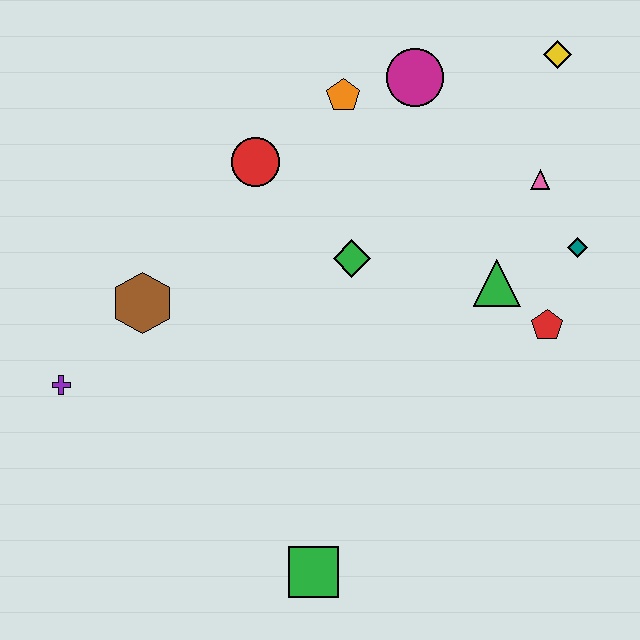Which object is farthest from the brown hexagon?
The yellow diamond is farthest from the brown hexagon.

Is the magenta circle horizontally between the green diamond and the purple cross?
No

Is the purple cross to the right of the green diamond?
No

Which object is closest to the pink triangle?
The teal diamond is closest to the pink triangle.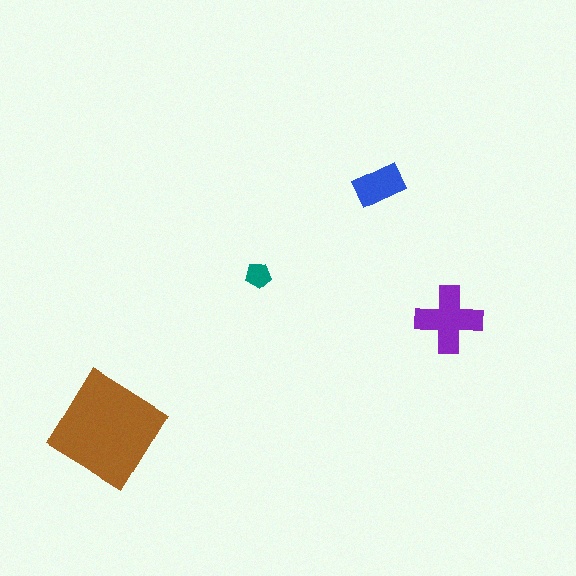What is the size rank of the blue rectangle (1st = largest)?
3rd.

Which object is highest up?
The blue rectangle is topmost.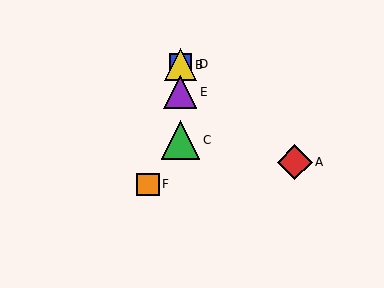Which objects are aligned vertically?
Objects B, C, D, E are aligned vertically.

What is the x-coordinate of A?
Object A is at x≈295.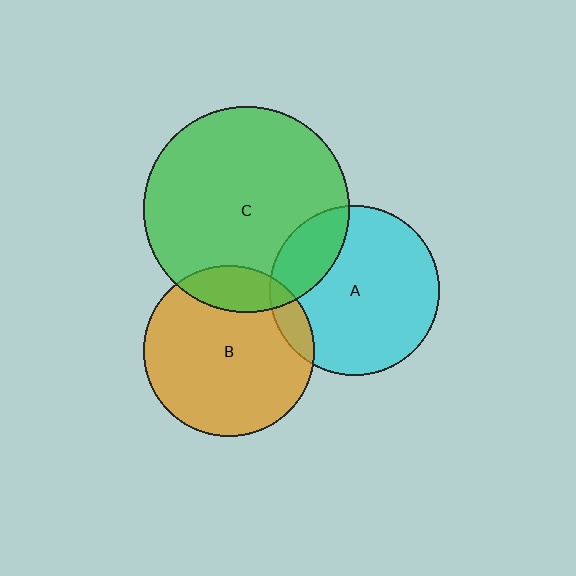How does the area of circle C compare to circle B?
Approximately 1.4 times.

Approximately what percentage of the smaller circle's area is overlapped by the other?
Approximately 20%.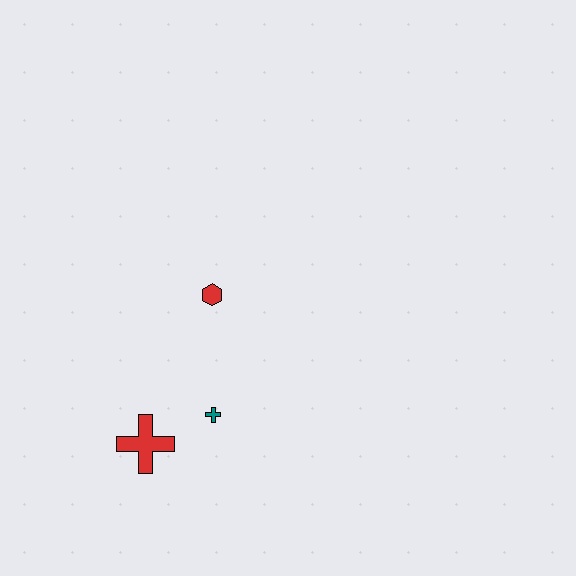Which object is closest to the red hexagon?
The teal cross is closest to the red hexagon.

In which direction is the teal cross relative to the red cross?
The teal cross is to the right of the red cross.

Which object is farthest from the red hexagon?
The red cross is farthest from the red hexagon.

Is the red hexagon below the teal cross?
No